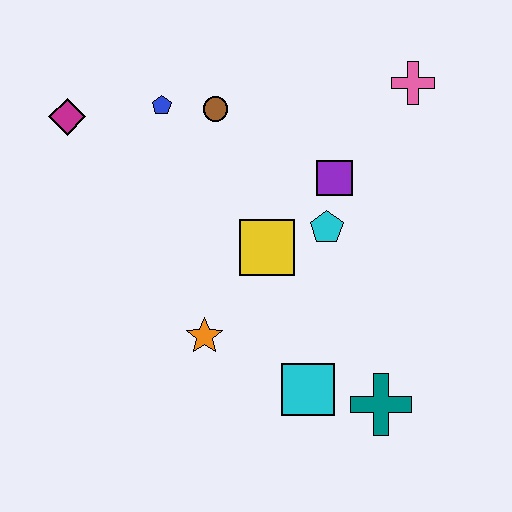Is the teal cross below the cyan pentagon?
Yes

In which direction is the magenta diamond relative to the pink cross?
The magenta diamond is to the left of the pink cross.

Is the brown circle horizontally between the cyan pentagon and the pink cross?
No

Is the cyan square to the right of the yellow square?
Yes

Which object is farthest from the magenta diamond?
The teal cross is farthest from the magenta diamond.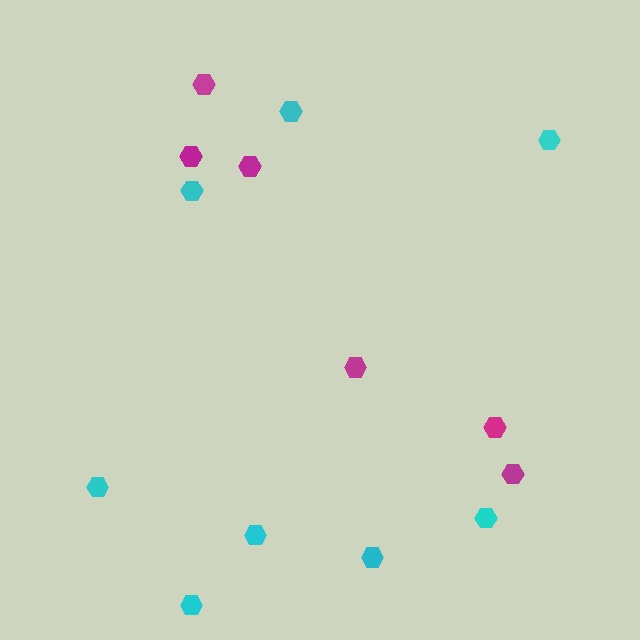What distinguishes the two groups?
There are 2 groups: one group of magenta hexagons (6) and one group of cyan hexagons (8).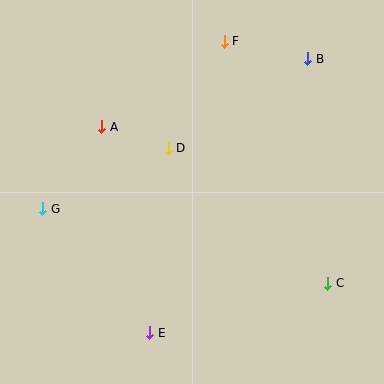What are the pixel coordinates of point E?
Point E is at (150, 333).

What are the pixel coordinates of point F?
Point F is at (224, 41).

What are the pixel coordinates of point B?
Point B is at (308, 59).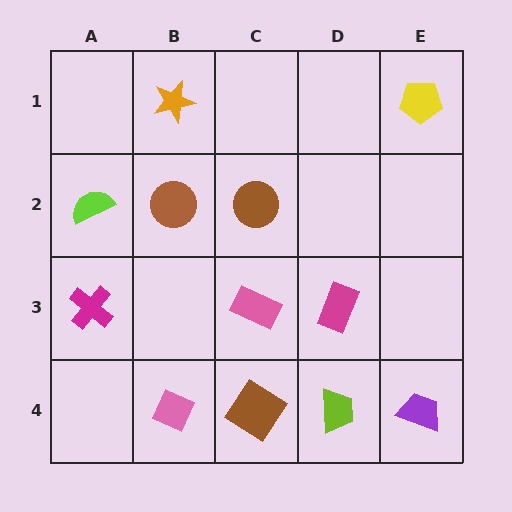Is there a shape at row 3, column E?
No, that cell is empty.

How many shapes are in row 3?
3 shapes.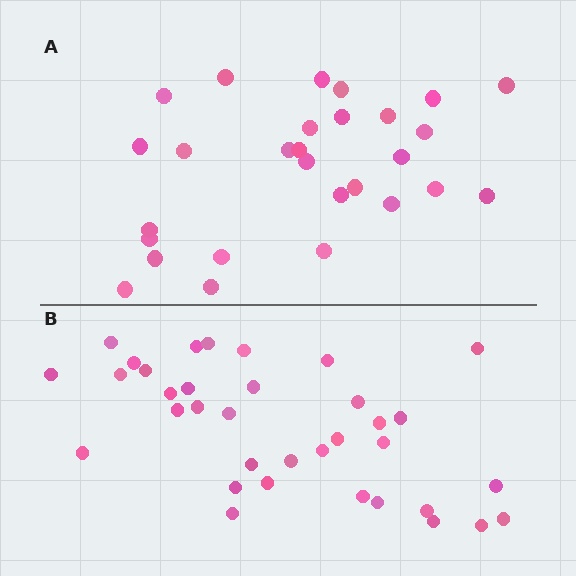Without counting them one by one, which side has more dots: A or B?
Region B (the bottom region) has more dots.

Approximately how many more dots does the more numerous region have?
Region B has roughly 8 or so more dots than region A.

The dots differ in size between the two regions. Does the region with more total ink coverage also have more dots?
No. Region A has more total ink coverage because its dots are larger, but region B actually contains more individual dots. Total area can be misleading — the number of items is what matters here.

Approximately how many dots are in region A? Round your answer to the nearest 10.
About 30 dots. (The exact count is 28, which rounds to 30.)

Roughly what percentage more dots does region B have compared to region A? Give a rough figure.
About 25% more.